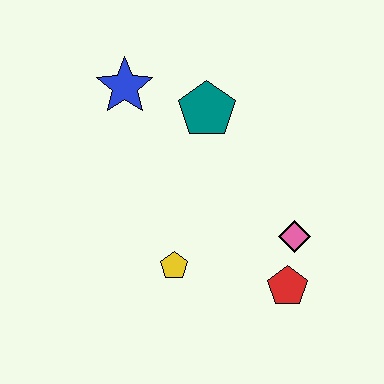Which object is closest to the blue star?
The teal pentagon is closest to the blue star.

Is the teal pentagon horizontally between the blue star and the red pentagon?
Yes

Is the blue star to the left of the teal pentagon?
Yes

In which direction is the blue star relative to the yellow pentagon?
The blue star is above the yellow pentagon.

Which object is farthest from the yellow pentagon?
The blue star is farthest from the yellow pentagon.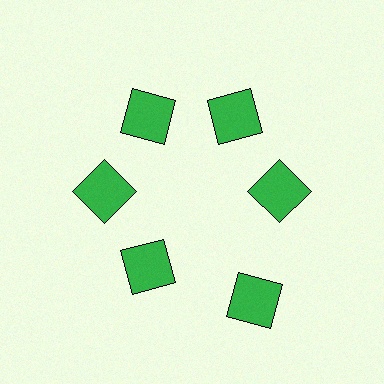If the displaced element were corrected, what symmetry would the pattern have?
It would have 6-fold rotational symmetry — the pattern would map onto itself every 60 degrees.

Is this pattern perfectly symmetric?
No. The 6 green squares are arranged in a ring, but one element near the 5 o'clock position is pushed outward from the center, breaking the 6-fold rotational symmetry.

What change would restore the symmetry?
The symmetry would be restored by moving it inward, back onto the ring so that all 6 squares sit at equal angles and equal distance from the center.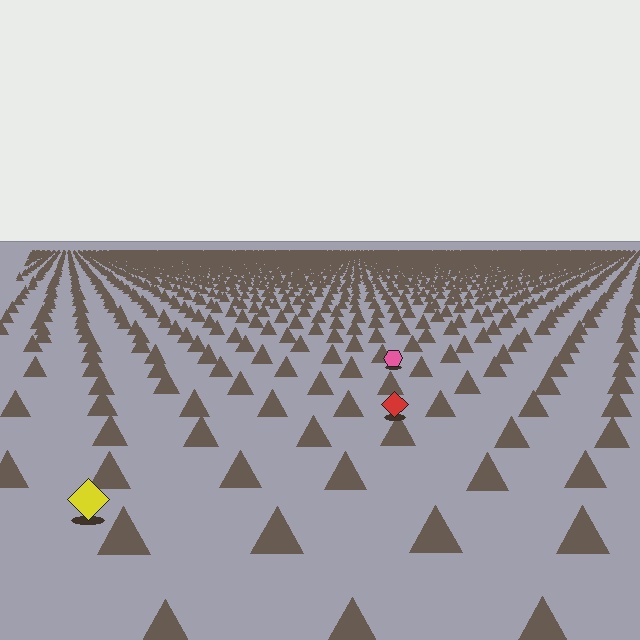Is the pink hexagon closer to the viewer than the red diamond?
No. The red diamond is closer — you can tell from the texture gradient: the ground texture is coarser near it.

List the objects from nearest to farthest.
From nearest to farthest: the yellow diamond, the red diamond, the pink hexagon.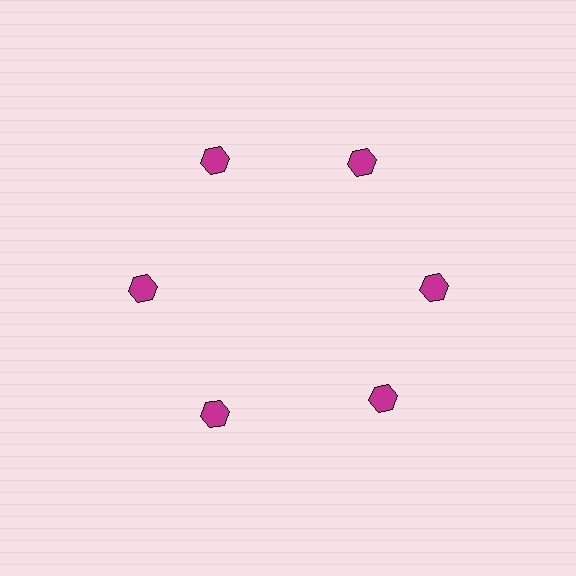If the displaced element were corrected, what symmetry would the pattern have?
It would have 6-fold rotational symmetry — the pattern would map onto itself every 60 degrees.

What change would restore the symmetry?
The symmetry would be restored by rotating it back into even spacing with its neighbors so that all 6 hexagons sit at equal angles and equal distance from the center.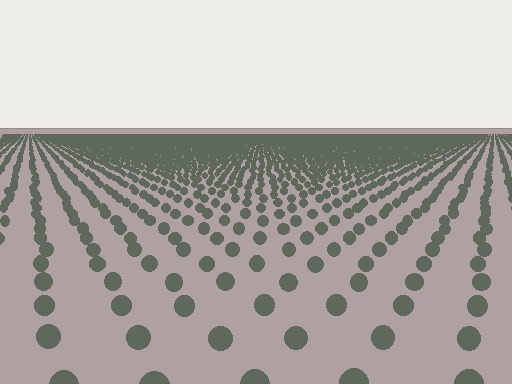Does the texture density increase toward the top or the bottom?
Density increases toward the top.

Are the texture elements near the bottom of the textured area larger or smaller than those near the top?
Larger. Near the bottom, elements are closer to the viewer and appear at a bigger on-screen size.